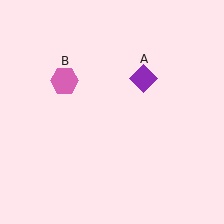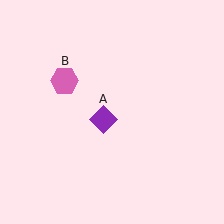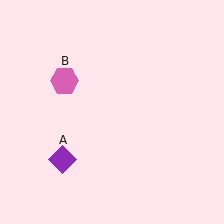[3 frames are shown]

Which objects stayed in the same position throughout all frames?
Pink hexagon (object B) remained stationary.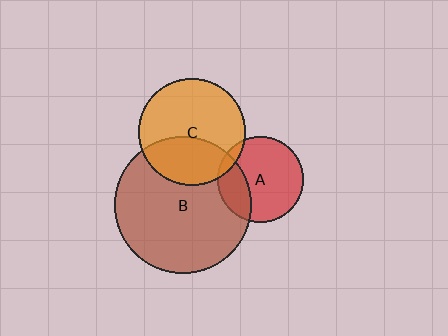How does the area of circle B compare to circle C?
Approximately 1.6 times.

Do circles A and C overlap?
Yes.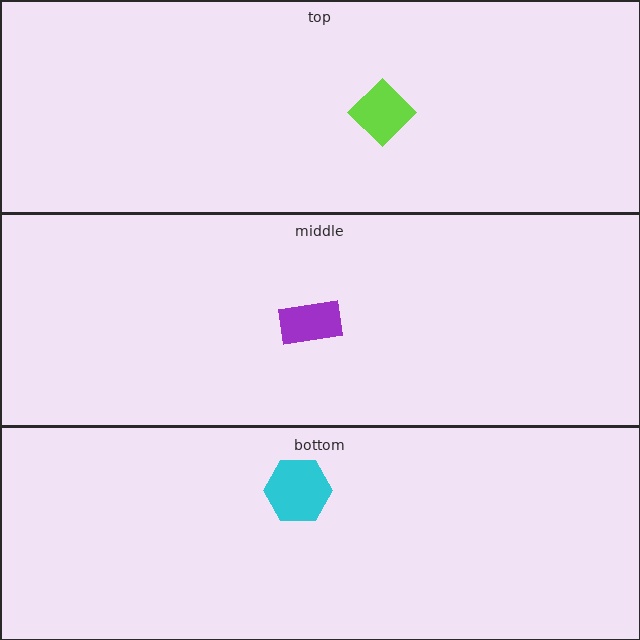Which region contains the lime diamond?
The top region.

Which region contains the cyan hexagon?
The bottom region.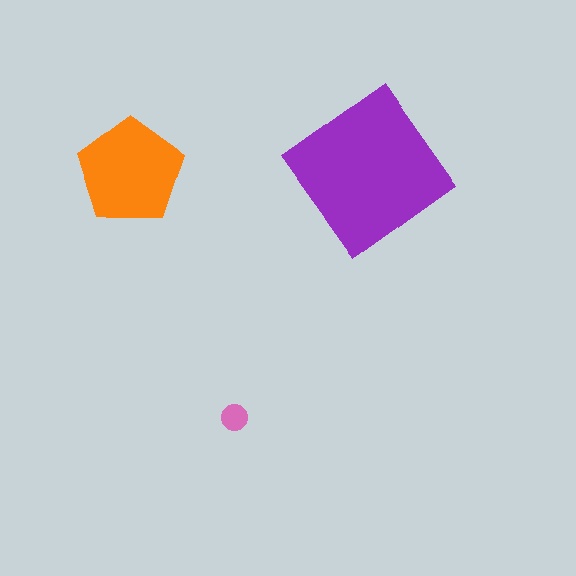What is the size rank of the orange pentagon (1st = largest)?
2nd.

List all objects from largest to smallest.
The purple diamond, the orange pentagon, the pink circle.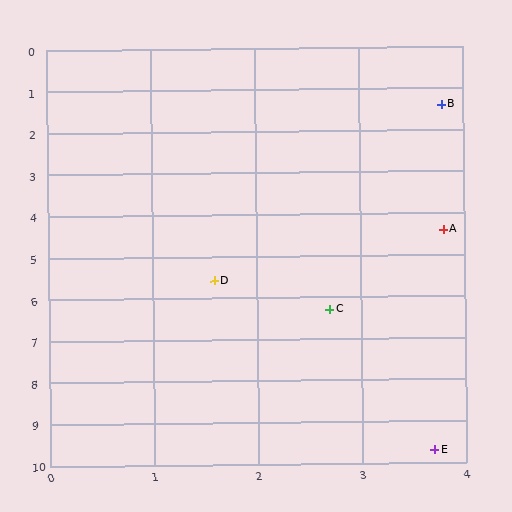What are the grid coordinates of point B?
Point B is at approximately (3.8, 1.4).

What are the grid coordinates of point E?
Point E is at approximately (3.7, 9.7).